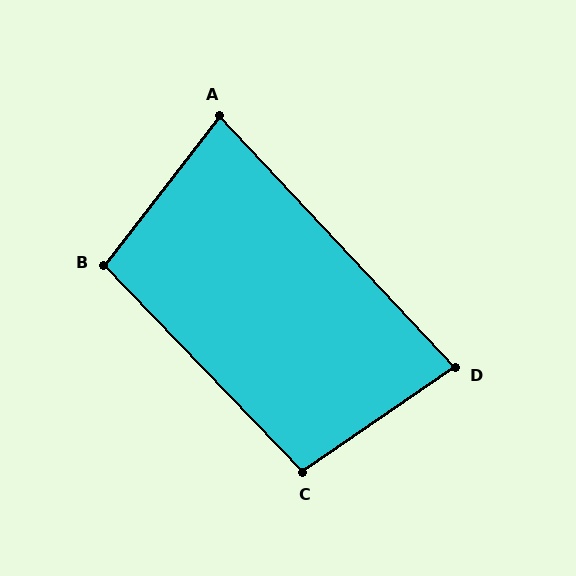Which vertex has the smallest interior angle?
A, at approximately 81 degrees.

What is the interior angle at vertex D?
Approximately 82 degrees (acute).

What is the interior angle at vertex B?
Approximately 98 degrees (obtuse).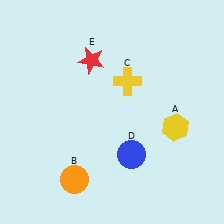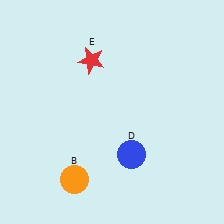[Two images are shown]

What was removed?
The yellow cross (C), the yellow hexagon (A) were removed in Image 2.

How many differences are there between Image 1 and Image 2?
There are 2 differences between the two images.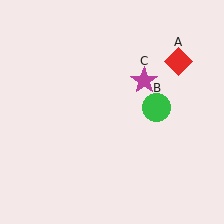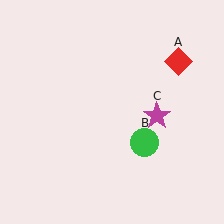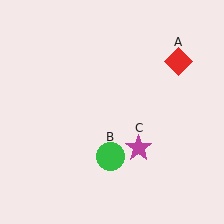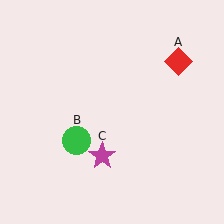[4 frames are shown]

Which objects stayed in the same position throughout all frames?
Red diamond (object A) remained stationary.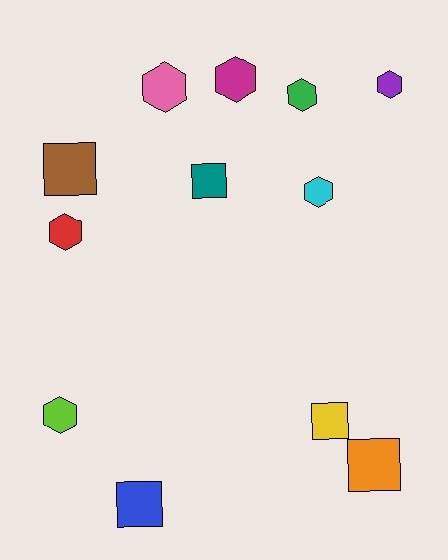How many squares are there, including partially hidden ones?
There are 5 squares.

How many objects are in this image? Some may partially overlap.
There are 12 objects.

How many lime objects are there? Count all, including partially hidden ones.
There is 1 lime object.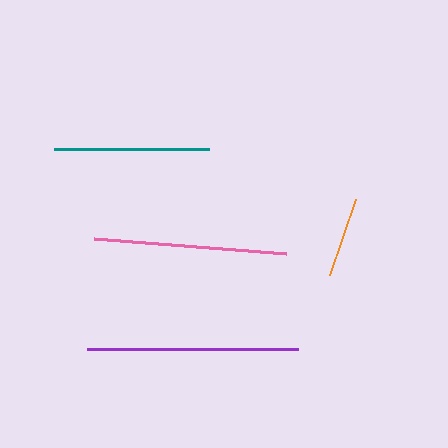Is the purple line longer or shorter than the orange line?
The purple line is longer than the orange line.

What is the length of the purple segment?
The purple segment is approximately 211 pixels long.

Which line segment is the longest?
The purple line is the longest at approximately 211 pixels.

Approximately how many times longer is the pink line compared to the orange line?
The pink line is approximately 2.4 times the length of the orange line.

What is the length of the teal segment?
The teal segment is approximately 155 pixels long.